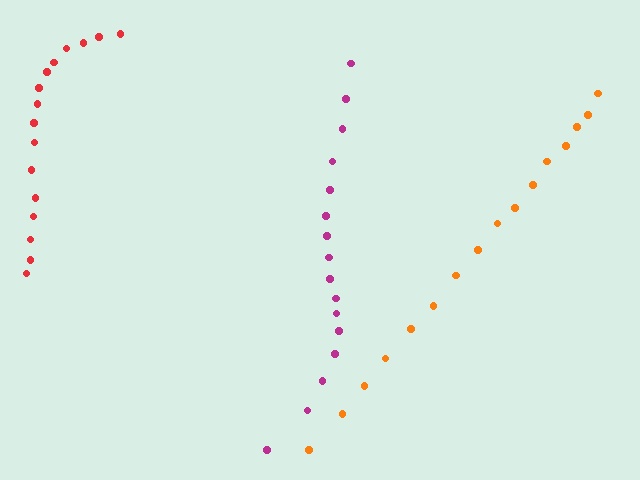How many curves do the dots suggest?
There are 3 distinct paths.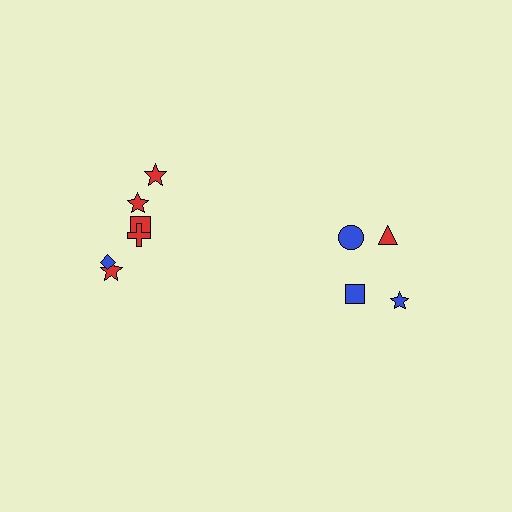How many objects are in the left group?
There are 6 objects.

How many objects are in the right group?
There are 4 objects.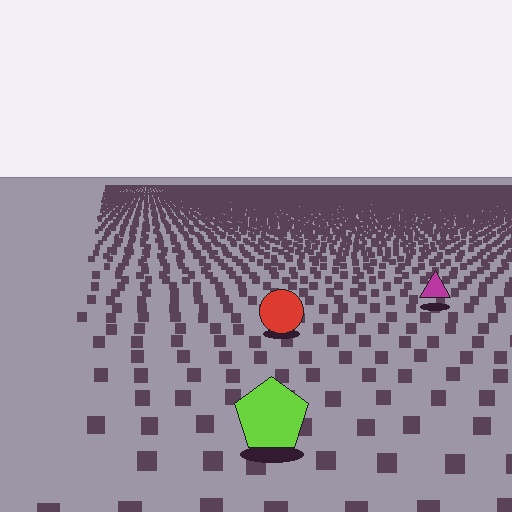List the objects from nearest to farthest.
From nearest to farthest: the lime pentagon, the red circle, the magenta triangle.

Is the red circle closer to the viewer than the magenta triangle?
Yes. The red circle is closer — you can tell from the texture gradient: the ground texture is coarser near it.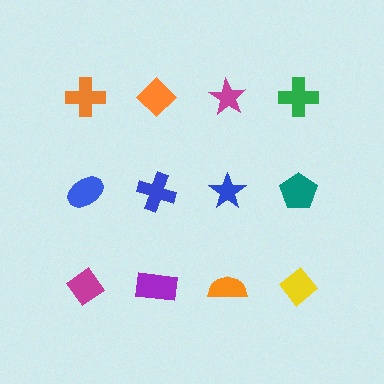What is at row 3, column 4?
A yellow diamond.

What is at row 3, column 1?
A magenta diamond.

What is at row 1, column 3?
A magenta star.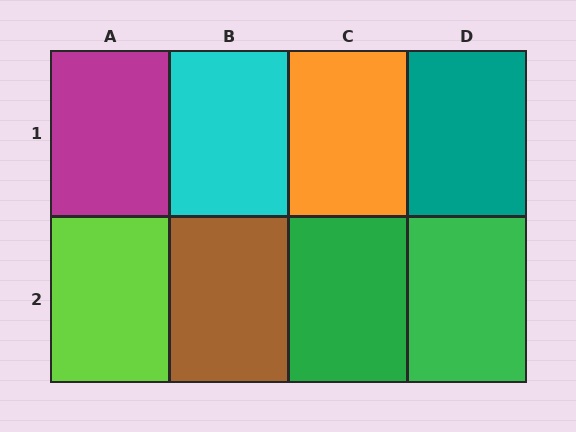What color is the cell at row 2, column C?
Green.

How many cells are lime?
1 cell is lime.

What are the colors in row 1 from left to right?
Magenta, cyan, orange, teal.